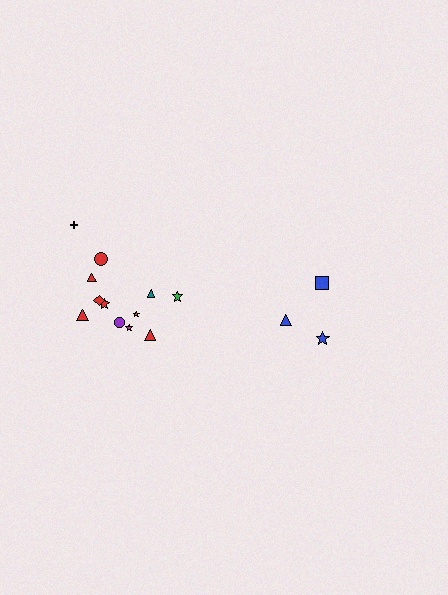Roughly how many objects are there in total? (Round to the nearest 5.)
Roughly 15 objects in total.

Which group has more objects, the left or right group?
The left group.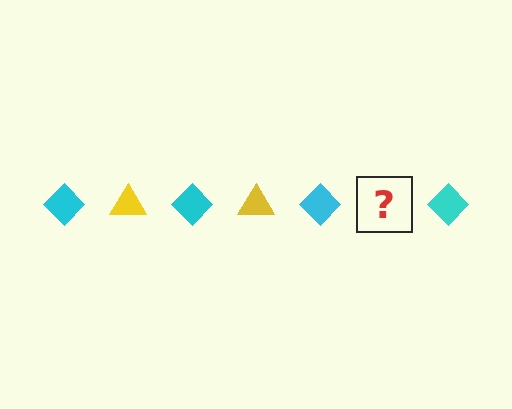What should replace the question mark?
The question mark should be replaced with a yellow triangle.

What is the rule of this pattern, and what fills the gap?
The rule is that the pattern alternates between cyan diamond and yellow triangle. The gap should be filled with a yellow triangle.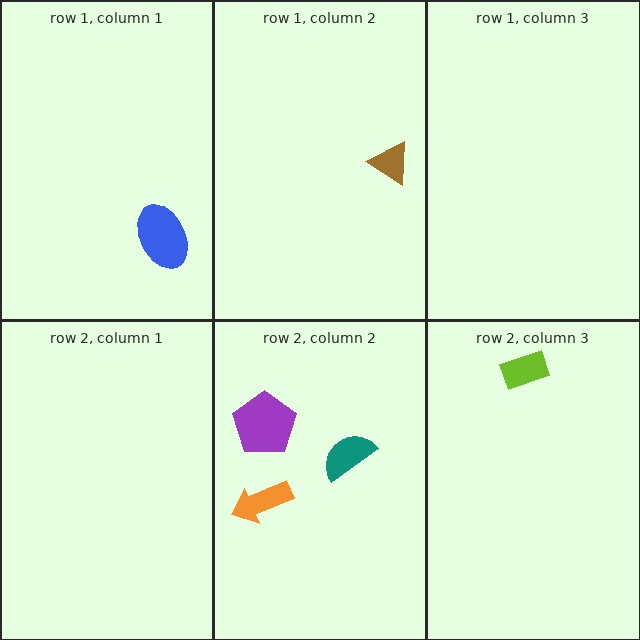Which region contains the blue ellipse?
The row 1, column 1 region.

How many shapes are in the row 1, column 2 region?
1.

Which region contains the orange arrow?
The row 2, column 2 region.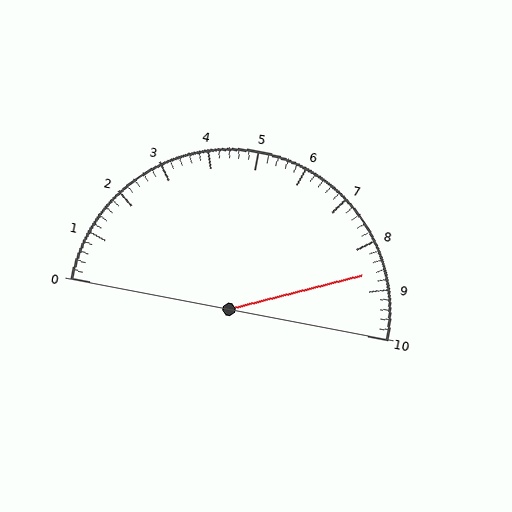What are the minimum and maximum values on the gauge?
The gauge ranges from 0 to 10.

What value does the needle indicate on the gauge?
The needle indicates approximately 8.6.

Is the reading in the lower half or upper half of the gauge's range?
The reading is in the upper half of the range (0 to 10).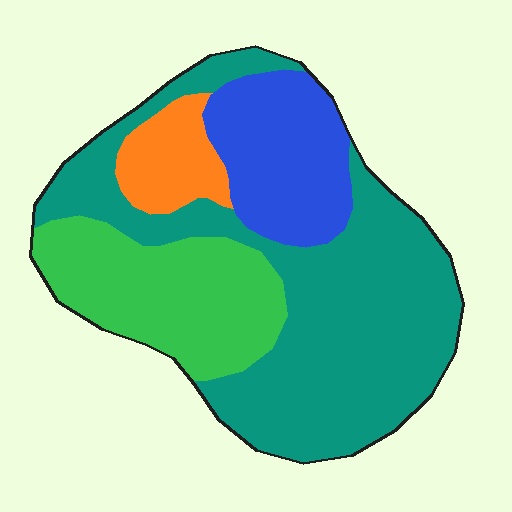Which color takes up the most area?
Teal, at roughly 50%.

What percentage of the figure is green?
Green covers 23% of the figure.